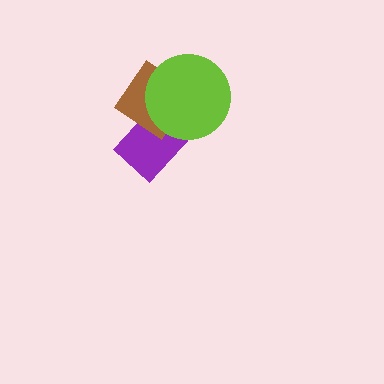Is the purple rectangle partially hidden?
Yes, it is partially covered by another shape.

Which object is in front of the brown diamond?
The lime circle is in front of the brown diamond.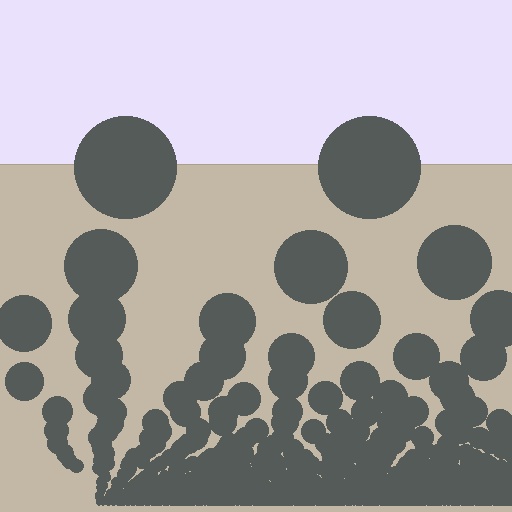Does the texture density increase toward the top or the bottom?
Density increases toward the bottom.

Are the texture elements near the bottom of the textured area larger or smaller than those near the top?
Smaller. The gradient is inverted — elements near the bottom are smaller and denser.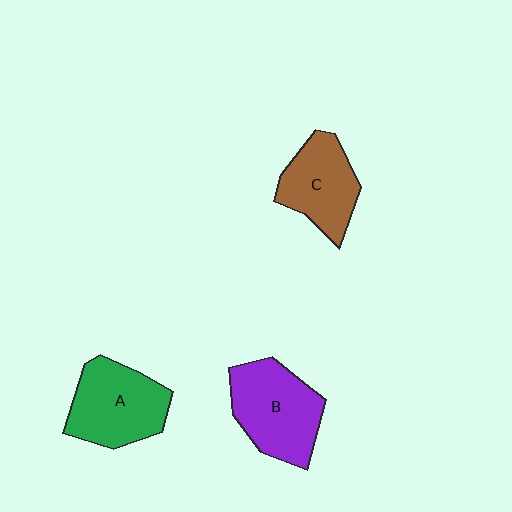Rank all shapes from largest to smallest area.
From largest to smallest: B (purple), A (green), C (brown).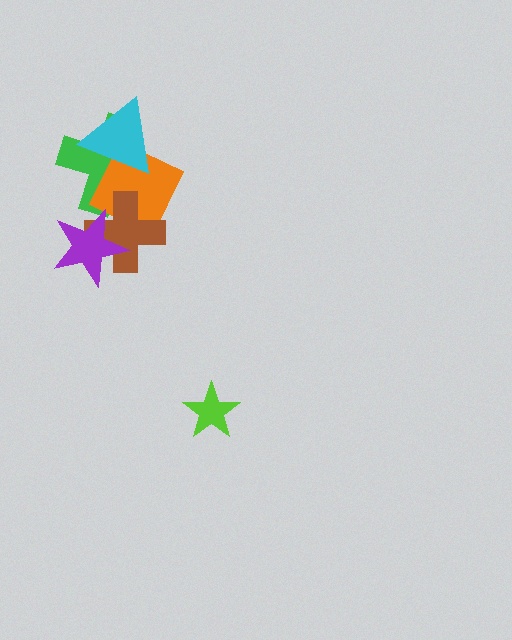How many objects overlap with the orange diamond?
4 objects overlap with the orange diamond.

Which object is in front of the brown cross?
The purple star is in front of the brown cross.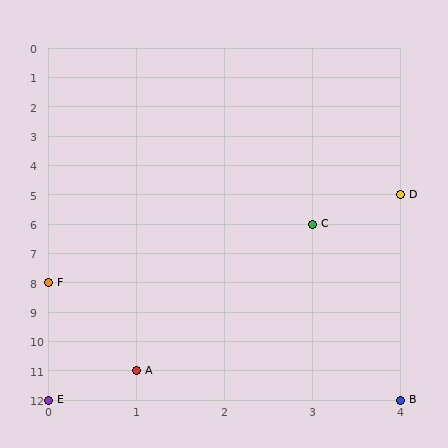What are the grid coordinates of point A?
Point A is at grid coordinates (1, 11).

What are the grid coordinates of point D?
Point D is at grid coordinates (4, 5).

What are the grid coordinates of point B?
Point B is at grid coordinates (4, 12).